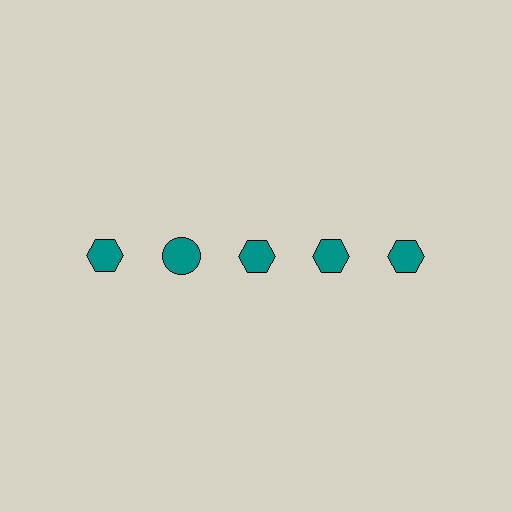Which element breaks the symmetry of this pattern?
The teal circle in the top row, second from left column breaks the symmetry. All other shapes are teal hexagons.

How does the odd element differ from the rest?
It has a different shape: circle instead of hexagon.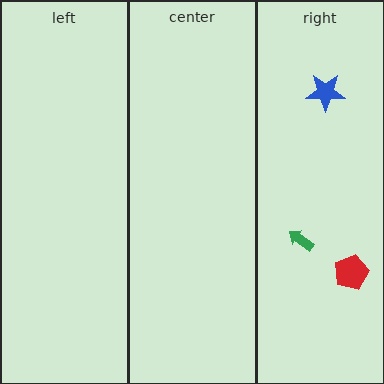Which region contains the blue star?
The right region.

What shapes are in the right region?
The red pentagon, the blue star, the green arrow.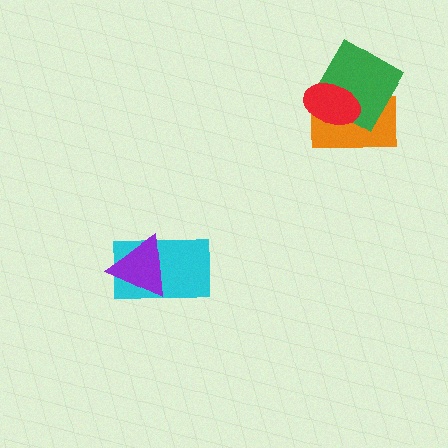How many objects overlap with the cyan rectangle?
1 object overlaps with the cyan rectangle.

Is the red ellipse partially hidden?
No, no other shape covers it.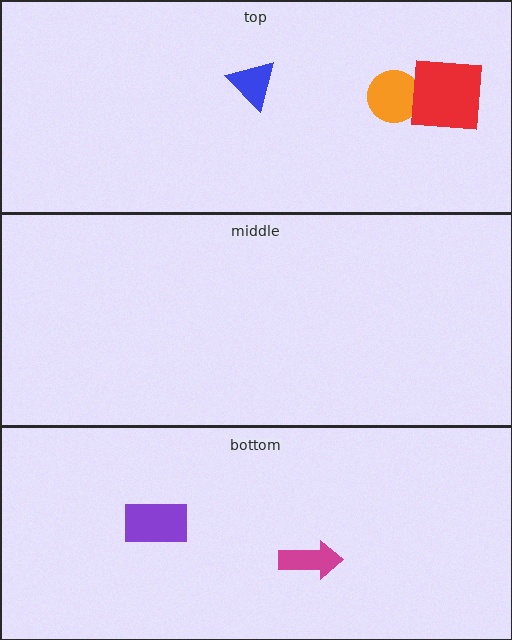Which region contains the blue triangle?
The top region.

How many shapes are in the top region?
3.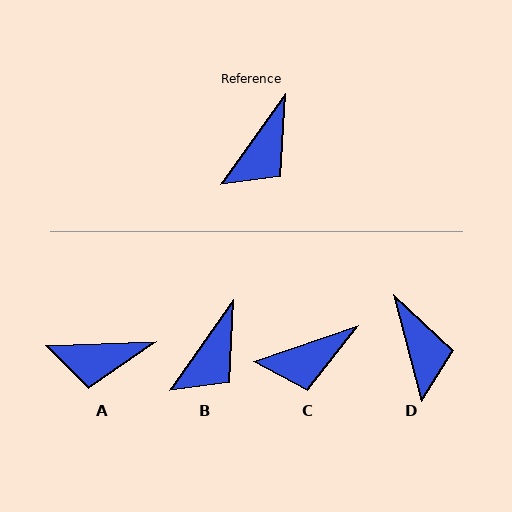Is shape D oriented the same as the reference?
No, it is off by about 50 degrees.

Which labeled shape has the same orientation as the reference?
B.